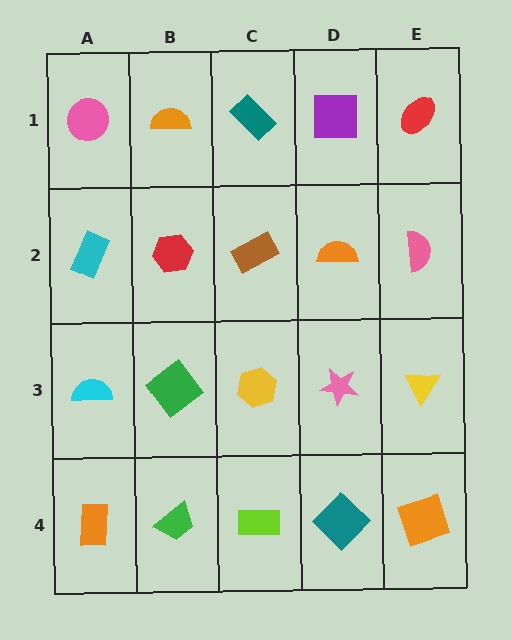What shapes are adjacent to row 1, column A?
A cyan rectangle (row 2, column A), an orange semicircle (row 1, column B).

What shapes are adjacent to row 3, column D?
An orange semicircle (row 2, column D), a teal diamond (row 4, column D), a yellow hexagon (row 3, column C), a yellow triangle (row 3, column E).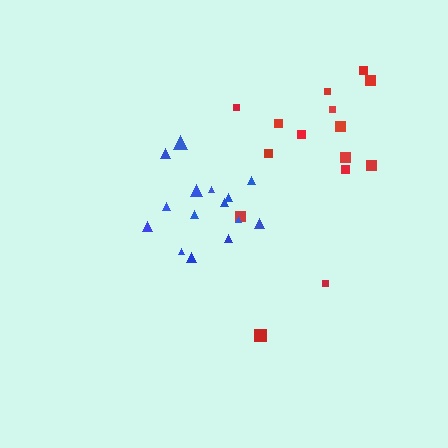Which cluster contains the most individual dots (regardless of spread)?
Red (15).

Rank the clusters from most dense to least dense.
blue, red.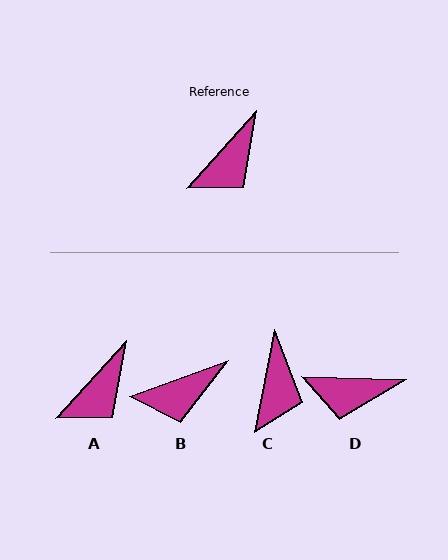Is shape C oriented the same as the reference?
No, it is off by about 31 degrees.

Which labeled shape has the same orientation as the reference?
A.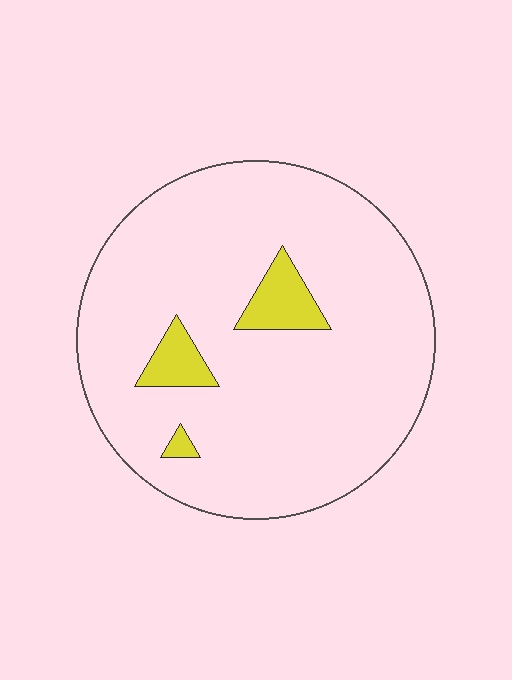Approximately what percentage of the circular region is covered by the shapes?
Approximately 10%.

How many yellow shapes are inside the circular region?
3.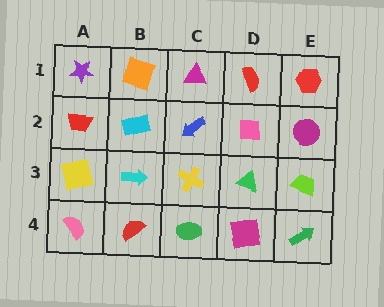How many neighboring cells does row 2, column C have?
4.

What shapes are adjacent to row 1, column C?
A blue arrow (row 2, column C), an orange square (row 1, column B), a red semicircle (row 1, column D).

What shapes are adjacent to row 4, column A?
A yellow square (row 3, column A), a red semicircle (row 4, column B).